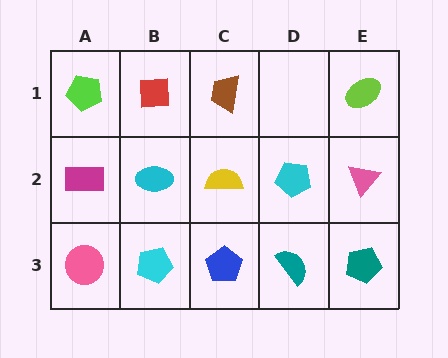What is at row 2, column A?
A magenta rectangle.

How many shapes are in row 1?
4 shapes.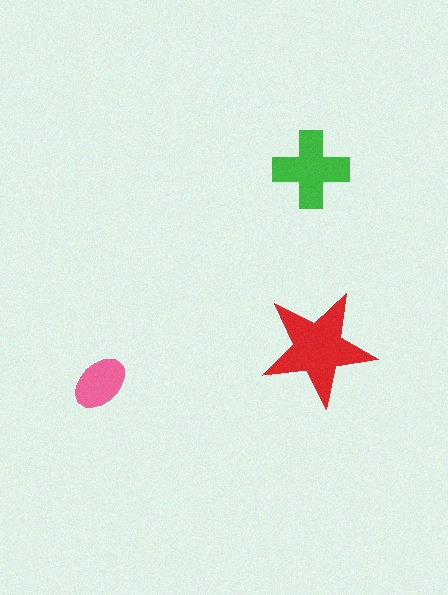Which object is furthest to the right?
The red star is rightmost.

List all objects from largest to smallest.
The red star, the green cross, the pink ellipse.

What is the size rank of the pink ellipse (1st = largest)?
3rd.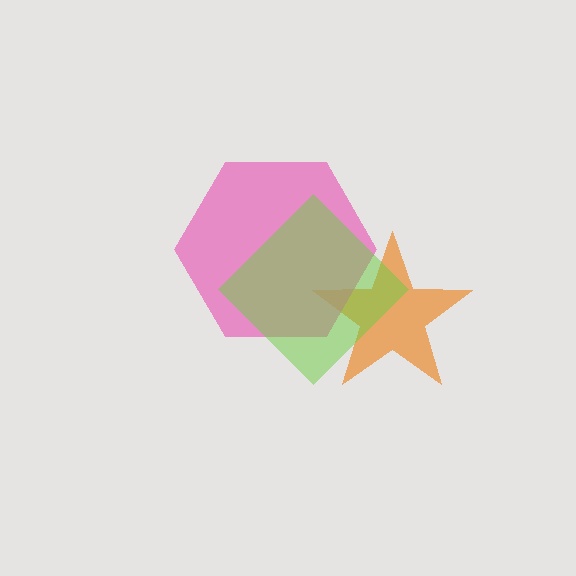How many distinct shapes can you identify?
There are 3 distinct shapes: an orange star, a pink hexagon, a lime diamond.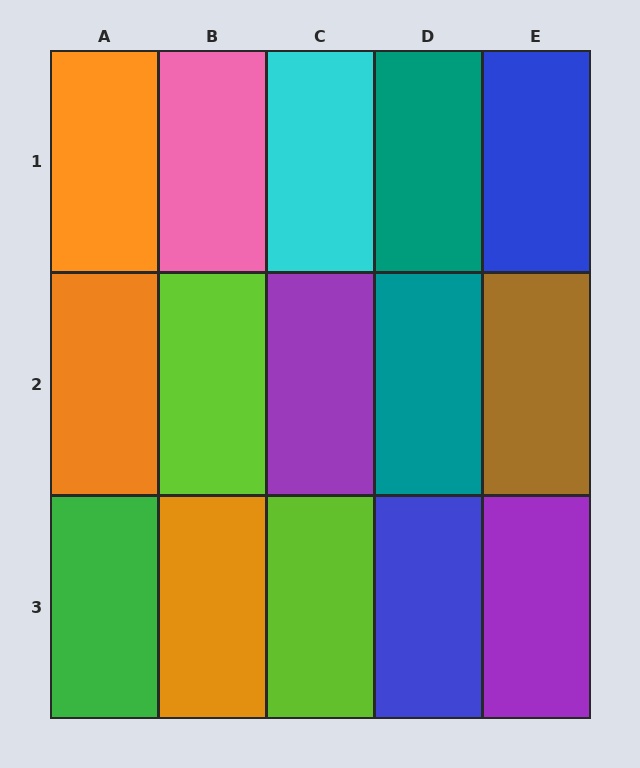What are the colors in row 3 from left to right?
Green, orange, lime, blue, purple.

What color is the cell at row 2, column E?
Brown.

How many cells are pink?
1 cell is pink.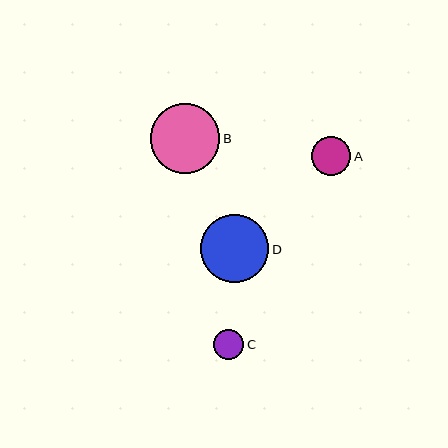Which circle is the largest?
Circle B is the largest with a size of approximately 70 pixels.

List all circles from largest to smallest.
From largest to smallest: B, D, A, C.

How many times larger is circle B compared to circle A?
Circle B is approximately 1.8 times the size of circle A.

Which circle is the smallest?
Circle C is the smallest with a size of approximately 31 pixels.